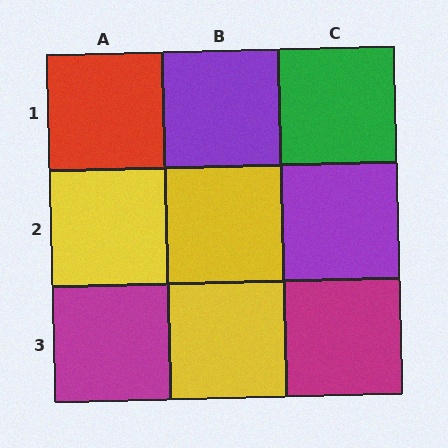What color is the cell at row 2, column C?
Purple.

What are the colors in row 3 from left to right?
Magenta, yellow, magenta.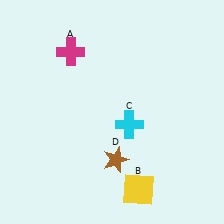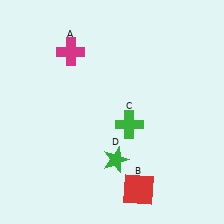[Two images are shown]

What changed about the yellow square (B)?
In Image 1, B is yellow. In Image 2, it changed to red.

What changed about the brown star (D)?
In Image 1, D is brown. In Image 2, it changed to green.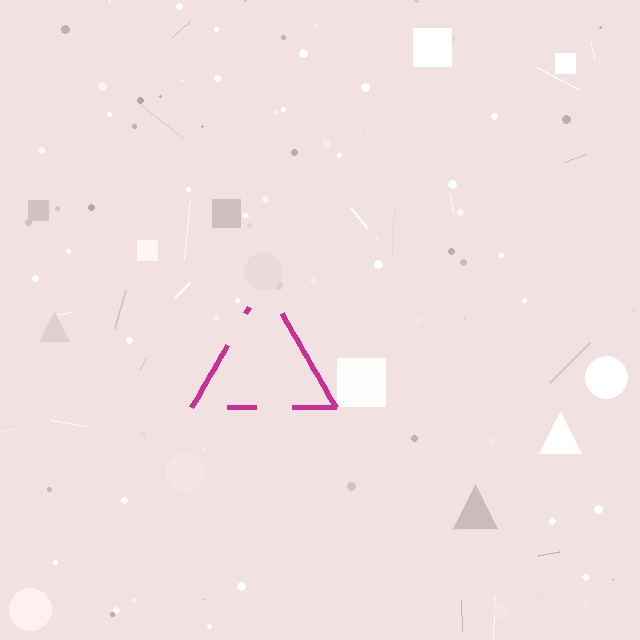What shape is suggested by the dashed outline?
The dashed outline suggests a triangle.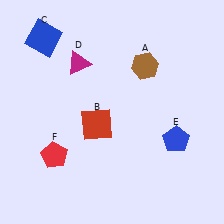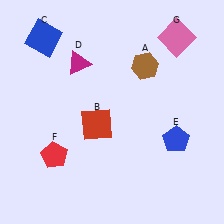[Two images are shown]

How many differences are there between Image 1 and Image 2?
There is 1 difference between the two images.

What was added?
A pink square (G) was added in Image 2.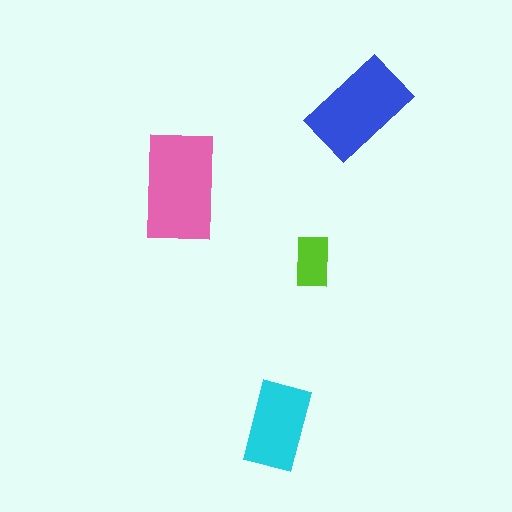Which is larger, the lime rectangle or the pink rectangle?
The pink one.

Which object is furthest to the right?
The blue rectangle is rightmost.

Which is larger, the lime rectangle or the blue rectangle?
The blue one.